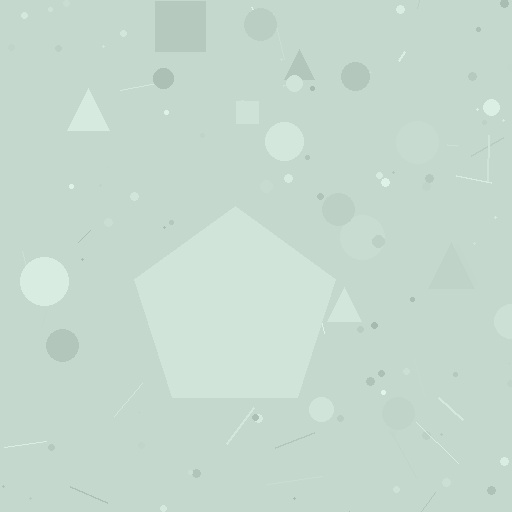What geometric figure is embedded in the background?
A pentagon is embedded in the background.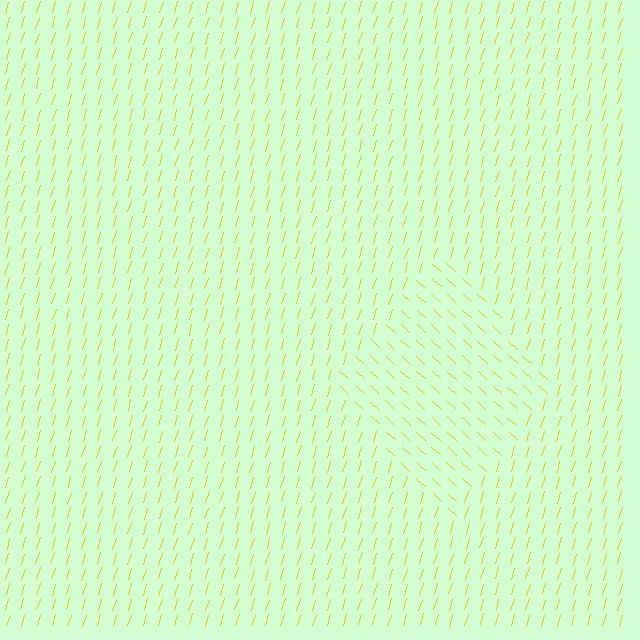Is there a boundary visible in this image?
Yes, there is a texture boundary formed by a change in line orientation.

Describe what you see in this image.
The image is filled with small yellow line segments. A diamond region in the image has lines oriented differently from the surrounding lines, creating a visible texture boundary.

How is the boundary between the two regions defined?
The boundary is defined purely by a change in line orientation (approximately 65 degrees difference). All lines are the same color and thickness.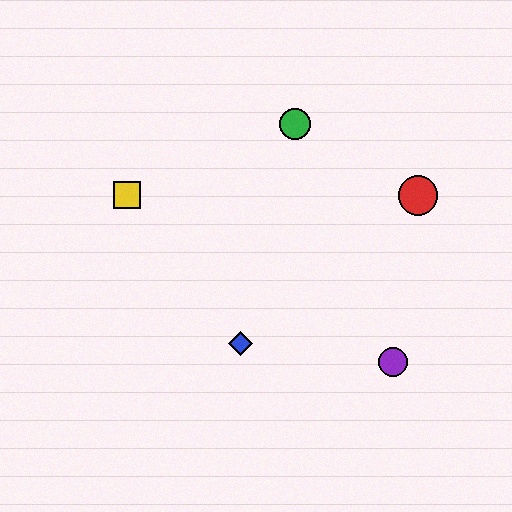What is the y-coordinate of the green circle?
The green circle is at y≈124.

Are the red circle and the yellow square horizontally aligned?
Yes, both are at y≈195.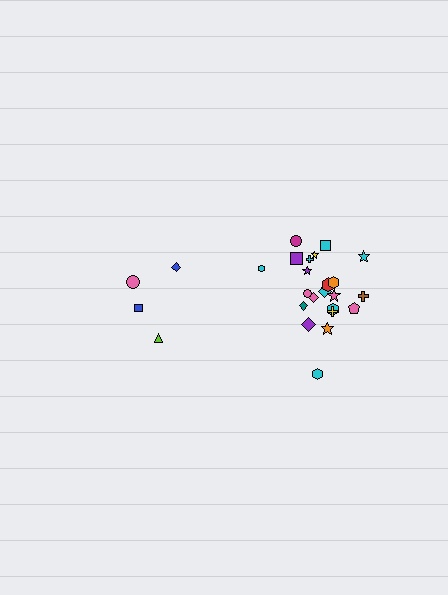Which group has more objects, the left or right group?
The right group.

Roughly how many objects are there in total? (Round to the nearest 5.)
Roughly 25 objects in total.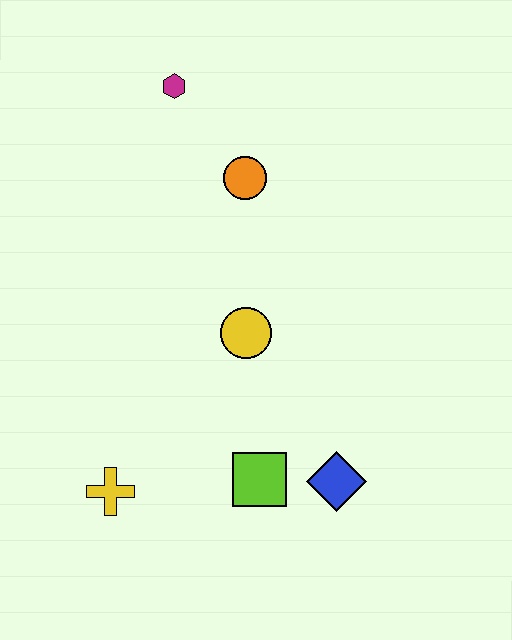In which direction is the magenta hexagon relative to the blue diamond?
The magenta hexagon is above the blue diamond.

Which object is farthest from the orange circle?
The yellow cross is farthest from the orange circle.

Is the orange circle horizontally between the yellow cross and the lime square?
Yes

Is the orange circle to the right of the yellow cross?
Yes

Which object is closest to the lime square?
The blue diamond is closest to the lime square.